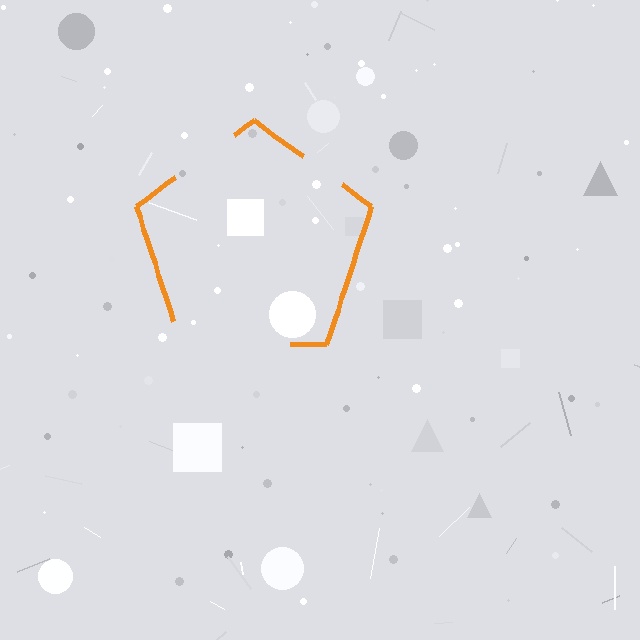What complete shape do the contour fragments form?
The contour fragments form a pentagon.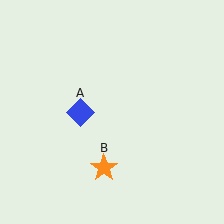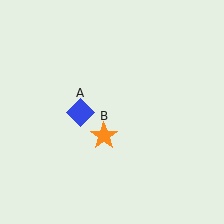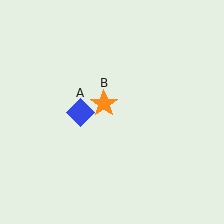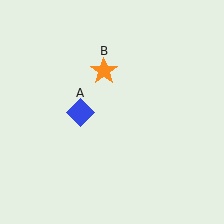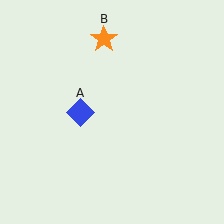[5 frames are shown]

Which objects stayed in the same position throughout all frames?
Blue diamond (object A) remained stationary.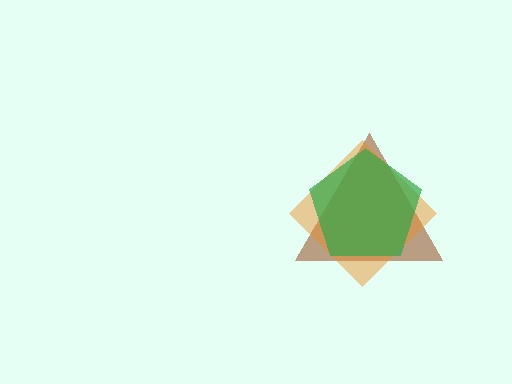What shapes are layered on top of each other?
The layered shapes are: a brown triangle, an orange diamond, a green pentagon.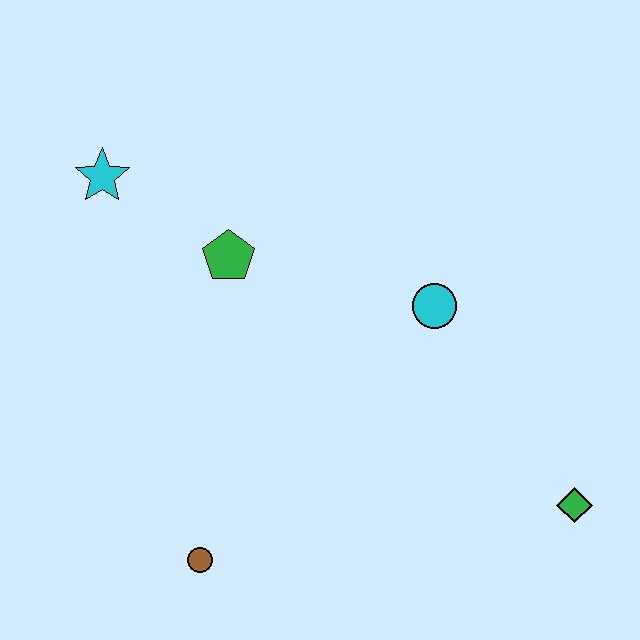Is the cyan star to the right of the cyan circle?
No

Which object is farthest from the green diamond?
The cyan star is farthest from the green diamond.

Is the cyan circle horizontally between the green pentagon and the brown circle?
No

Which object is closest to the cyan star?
The green pentagon is closest to the cyan star.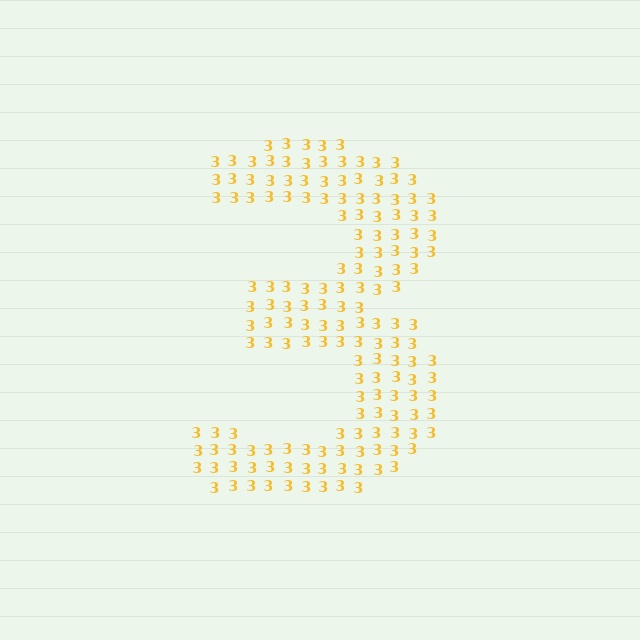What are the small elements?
The small elements are digit 3's.